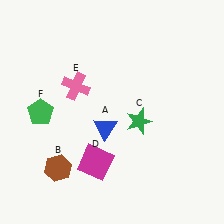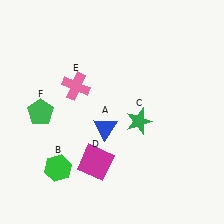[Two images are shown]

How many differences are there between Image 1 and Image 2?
There is 1 difference between the two images.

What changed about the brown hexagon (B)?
In Image 1, B is brown. In Image 2, it changed to green.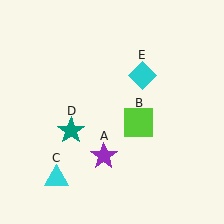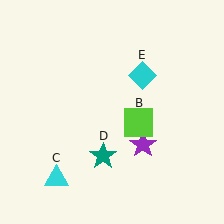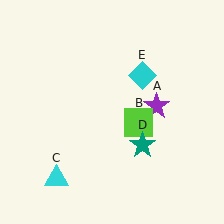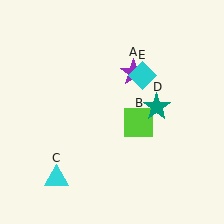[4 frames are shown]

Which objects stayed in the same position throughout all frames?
Lime square (object B) and cyan triangle (object C) and cyan diamond (object E) remained stationary.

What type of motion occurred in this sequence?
The purple star (object A), teal star (object D) rotated counterclockwise around the center of the scene.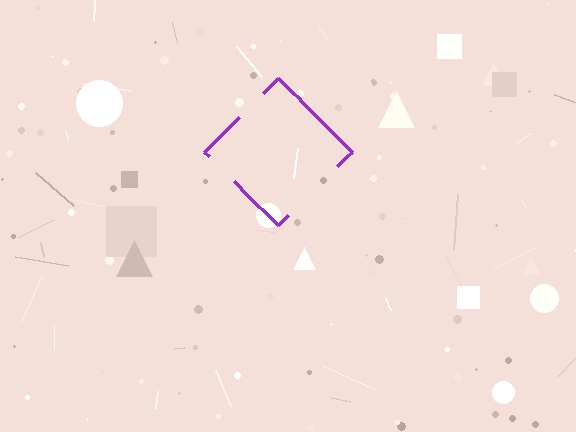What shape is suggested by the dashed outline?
The dashed outline suggests a diamond.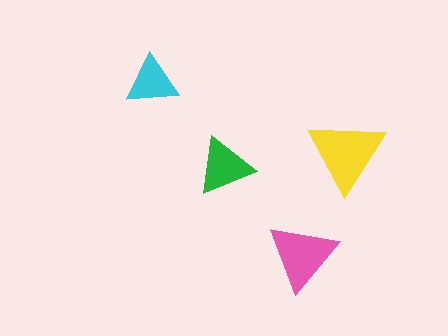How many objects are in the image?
There are 4 objects in the image.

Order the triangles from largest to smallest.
the yellow one, the pink one, the green one, the cyan one.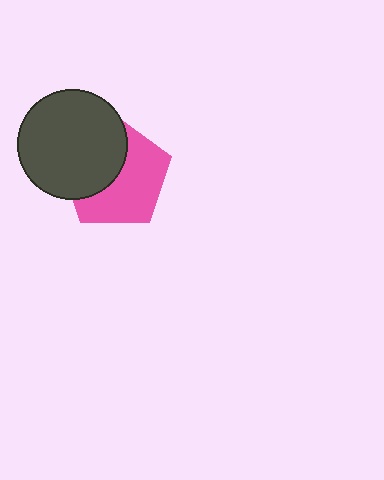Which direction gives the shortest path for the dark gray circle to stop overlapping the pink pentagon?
Moving toward the upper-left gives the shortest separation.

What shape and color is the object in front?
The object in front is a dark gray circle.